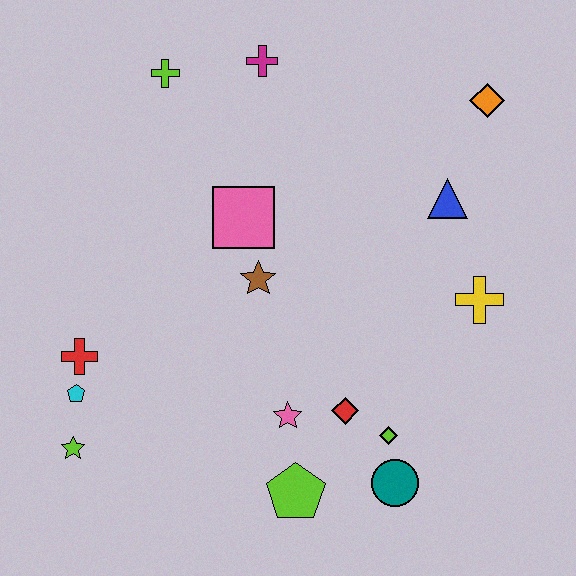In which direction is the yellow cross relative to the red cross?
The yellow cross is to the right of the red cross.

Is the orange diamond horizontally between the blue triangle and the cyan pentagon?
No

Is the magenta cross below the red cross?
No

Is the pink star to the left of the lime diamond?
Yes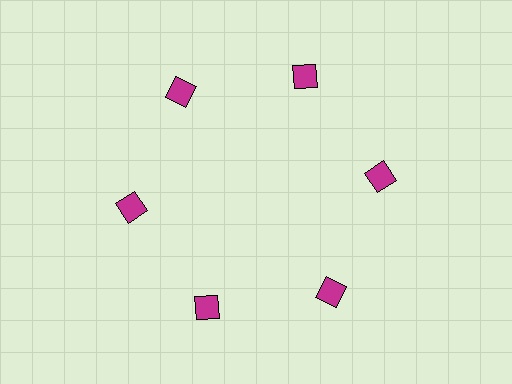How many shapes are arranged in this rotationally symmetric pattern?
There are 6 shapes, arranged in 6 groups of 1.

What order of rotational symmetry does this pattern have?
This pattern has 6-fold rotational symmetry.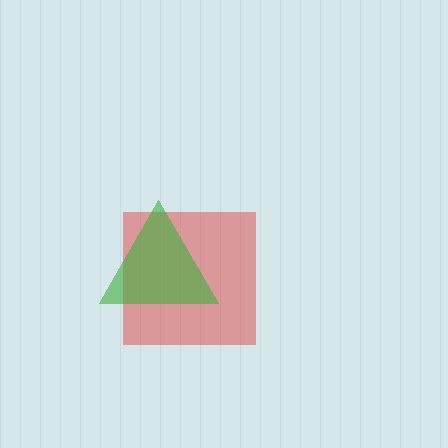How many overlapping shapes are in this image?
There are 2 overlapping shapes in the image.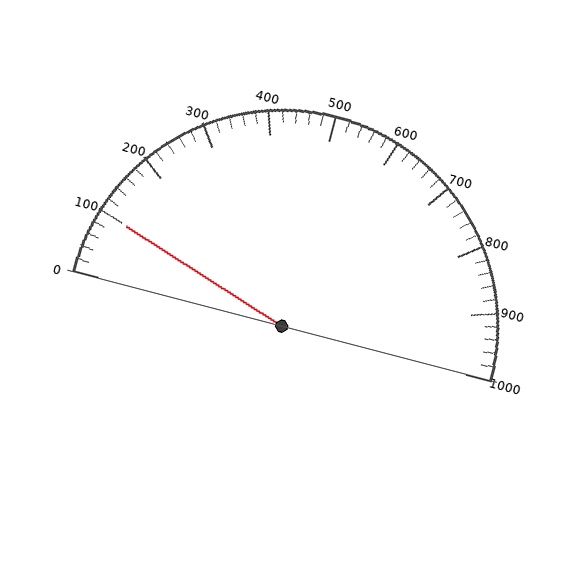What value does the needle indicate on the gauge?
The needle indicates approximately 100.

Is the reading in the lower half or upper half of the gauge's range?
The reading is in the lower half of the range (0 to 1000).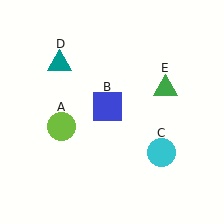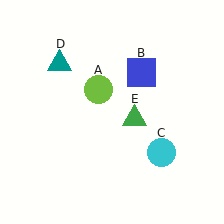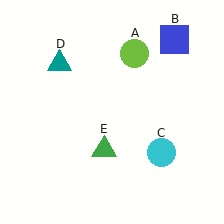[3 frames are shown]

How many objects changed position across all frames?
3 objects changed position: lime circle (object A), blue square (object B), green triangle (object E).